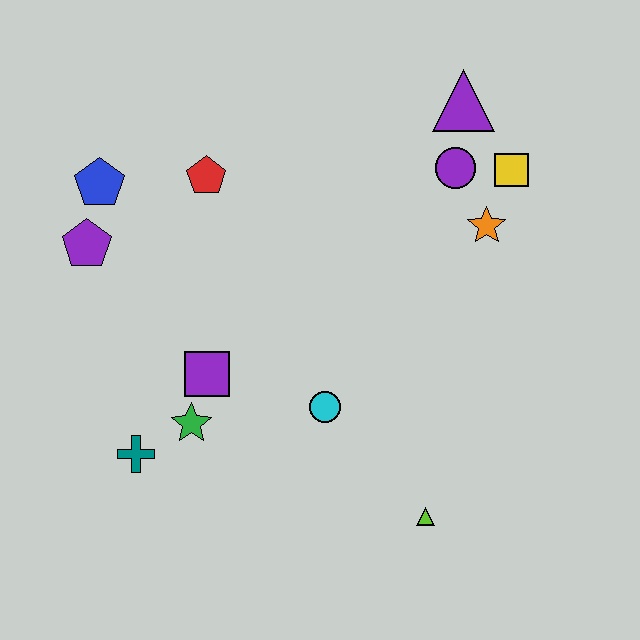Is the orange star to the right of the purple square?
Yes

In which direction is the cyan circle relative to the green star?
The cyan circle is to the right of the green star.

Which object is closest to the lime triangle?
The cyan circle is closest to the lime triangle.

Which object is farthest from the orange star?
The teal cross is farthest from the orange star.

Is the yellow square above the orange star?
Yes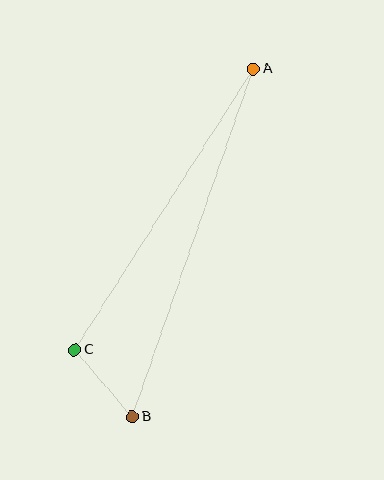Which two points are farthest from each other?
Points A and B are farthest from each other.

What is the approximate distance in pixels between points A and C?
The distance between A and C is approximately 333 pixels.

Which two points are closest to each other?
Points B and C are closest to each other.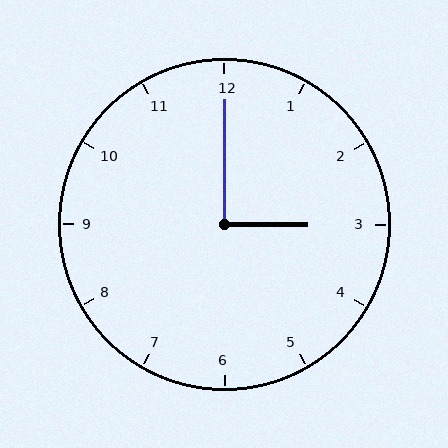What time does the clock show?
3:00.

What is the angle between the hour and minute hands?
Approximately 90 degrees.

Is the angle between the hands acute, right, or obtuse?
It is right.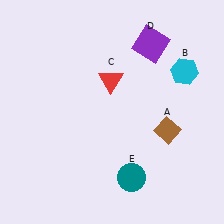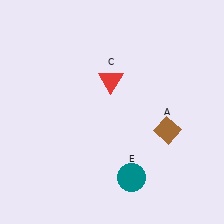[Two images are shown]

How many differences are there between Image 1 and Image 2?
There are 2 differences between the two images.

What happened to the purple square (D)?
The purple square (D) was removed in Image 2. It was in the top-right area of Image 1.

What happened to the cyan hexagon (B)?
The cyan hexagon (B) was removed in Image 2. It was in the top-right area of Image 1.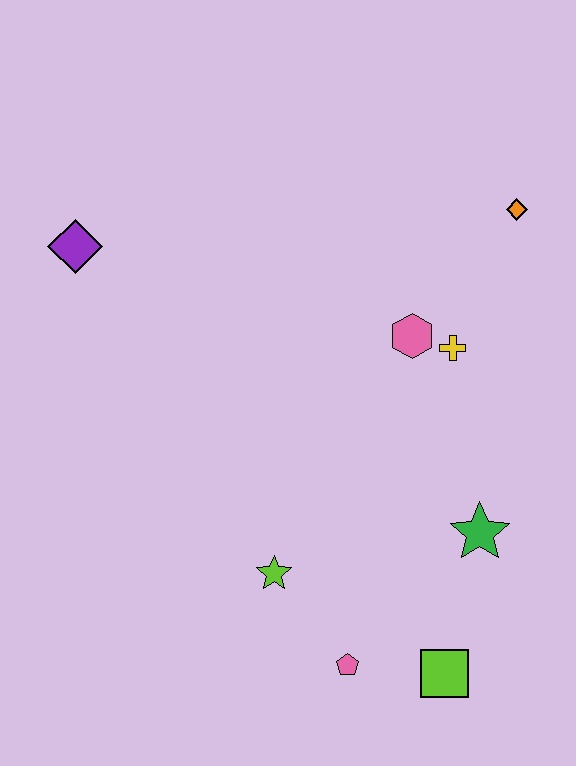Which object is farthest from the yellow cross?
The purple diamond is farthest from the yellow cross.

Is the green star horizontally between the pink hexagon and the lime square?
No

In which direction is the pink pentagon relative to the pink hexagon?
The pink pentagon is below the pink hexagon.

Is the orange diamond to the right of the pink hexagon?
Yes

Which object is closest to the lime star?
The pink pentagon is closest to the lime star.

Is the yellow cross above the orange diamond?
No